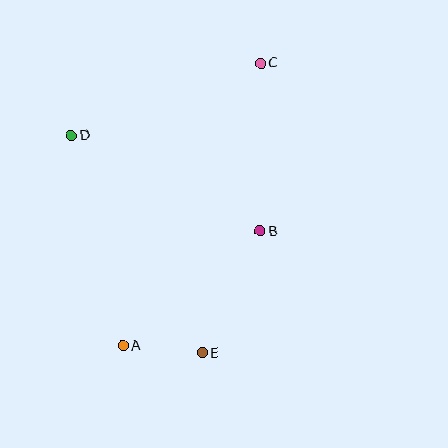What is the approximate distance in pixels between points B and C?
The distance between B and C is approximately 168 pixels.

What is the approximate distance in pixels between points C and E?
The distance between C and E is approximately 295 pixels.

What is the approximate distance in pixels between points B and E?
The distance between B and E is approximately 135 pixels.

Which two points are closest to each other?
Points A and E are closest to each other.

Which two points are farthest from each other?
Points A and C are farthest from each other.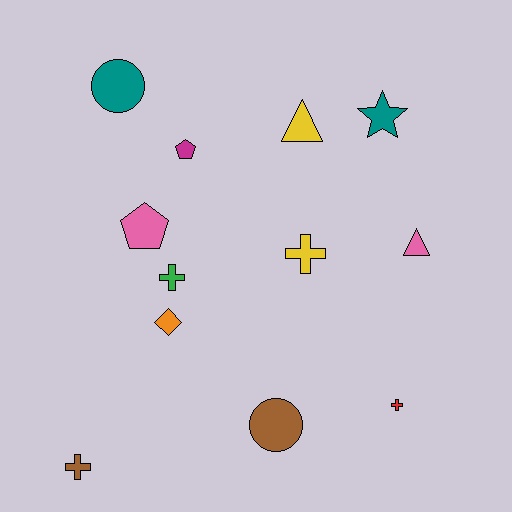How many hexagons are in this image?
There are no hexagons.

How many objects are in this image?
There are 12 objects.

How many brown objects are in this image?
There are 2 brown objects.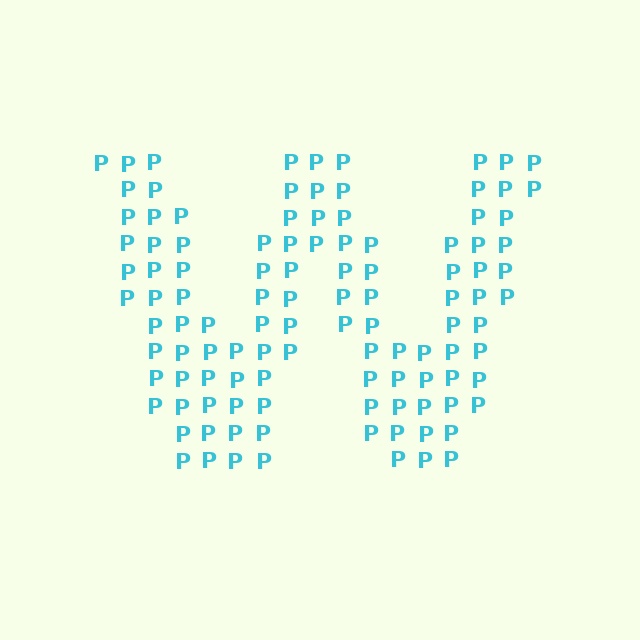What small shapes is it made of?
It is made of small letter P's.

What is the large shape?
The large shape is the letter W.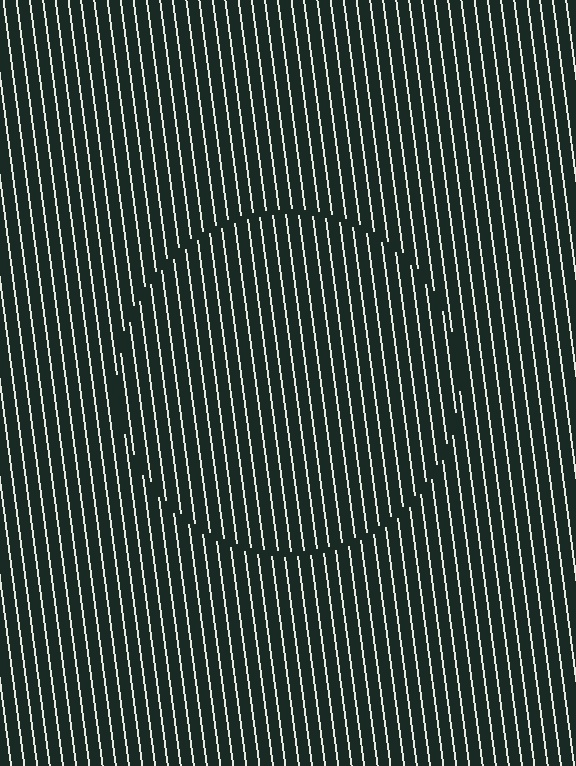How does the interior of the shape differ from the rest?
The interior of the shape contains the same grating, shifted by half a period — the contour is defined by the phase discontinuity where line-ends from the inner and outer gratings abut.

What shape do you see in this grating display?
An illusory circle. The interior of the shape contains the same grating, shifted by half a period — the contour is defined by the phase discontinuity where line-ends from the inner and outer gratings abut.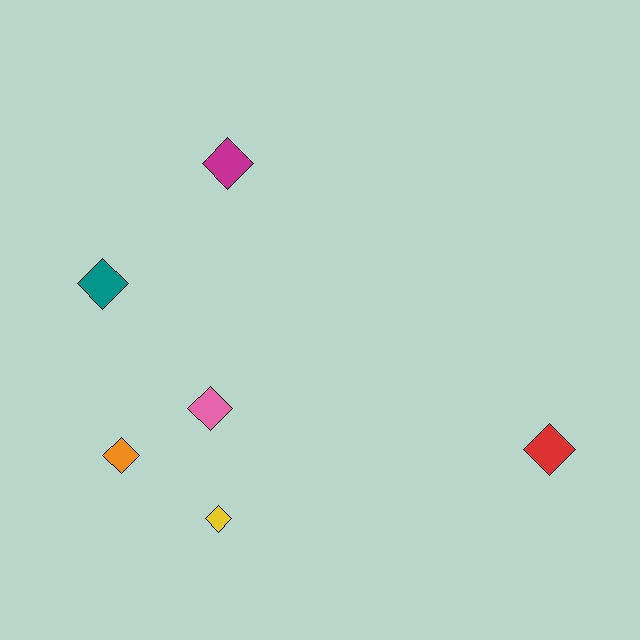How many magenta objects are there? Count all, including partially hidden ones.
There is 1 magenta object.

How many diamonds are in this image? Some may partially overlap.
There are 6 diamonds.